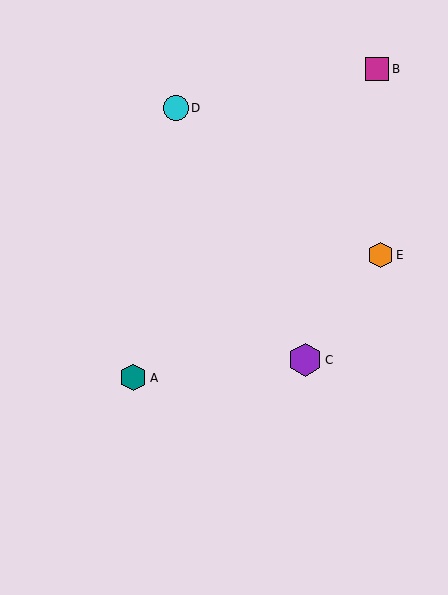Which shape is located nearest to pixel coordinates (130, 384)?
The teal hexagon (labeled A) at (133, 378) is nearest to that location.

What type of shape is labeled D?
Shape D is a cyan circle.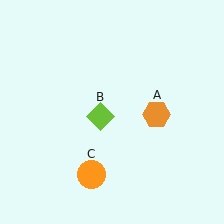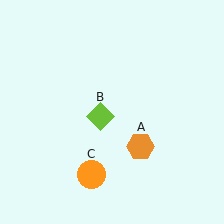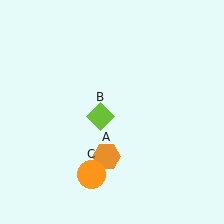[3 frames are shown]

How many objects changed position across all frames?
1 object changed position: orange hexagon (object A).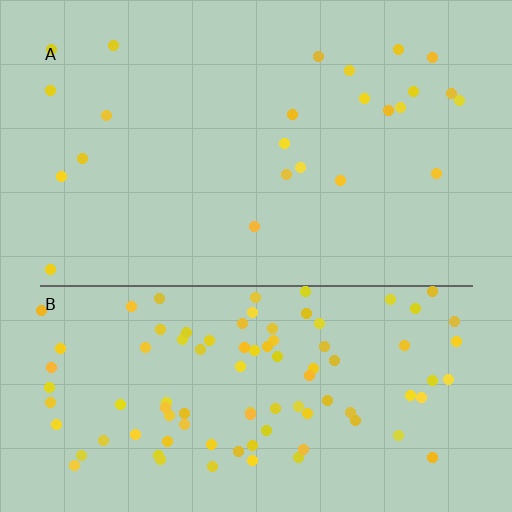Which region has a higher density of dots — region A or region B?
B (the bottom).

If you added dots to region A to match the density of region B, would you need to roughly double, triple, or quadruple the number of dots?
Approximately quadruple.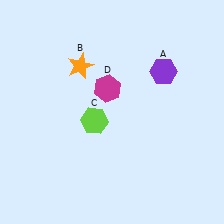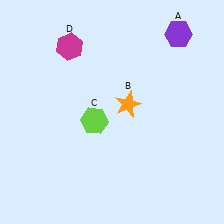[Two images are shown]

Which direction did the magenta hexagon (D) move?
The magenta hexagon (D) moved up.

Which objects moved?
The objects that moved are: the purple hexagon (A), the orange star (B), the magenta hexagon (D).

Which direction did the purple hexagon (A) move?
The purple hexagon (A) moved up.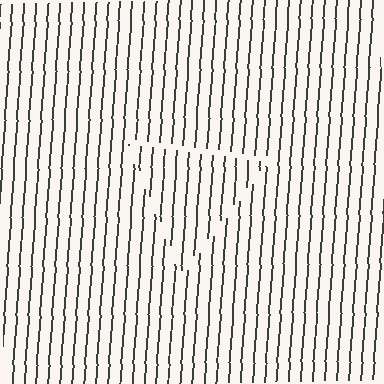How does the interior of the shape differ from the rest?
The interior of the shape contains the same grating, shifted by half a period — the contour is defined by the phase discontinuity where line-ends from the inner and outer gratings abut.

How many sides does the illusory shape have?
3 sides — the line-ends trace a triangle.